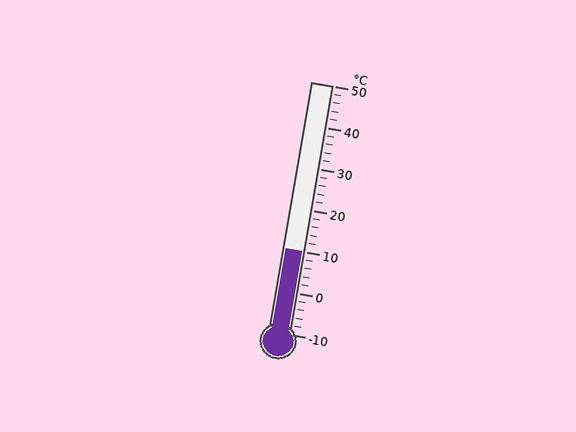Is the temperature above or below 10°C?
The temperature is at 10°C.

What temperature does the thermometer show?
The thermometer shows approximately 10°C.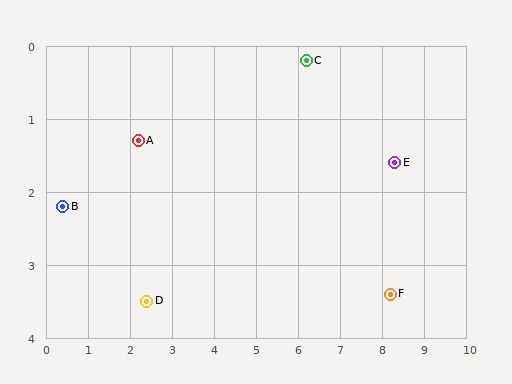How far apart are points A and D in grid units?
Points A and D are about 2.2 grid units apart.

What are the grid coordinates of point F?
Point F is at approximately (8.2, 3.4).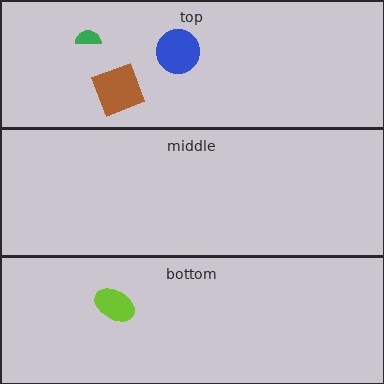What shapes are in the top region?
The green semicircle, the blue circle, the brown square.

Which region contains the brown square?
The top region.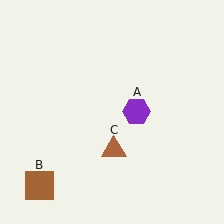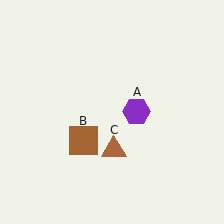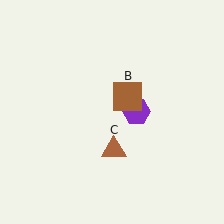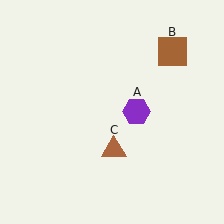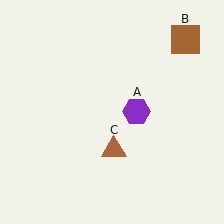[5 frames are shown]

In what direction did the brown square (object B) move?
The brown square (object B) moved up and to the right.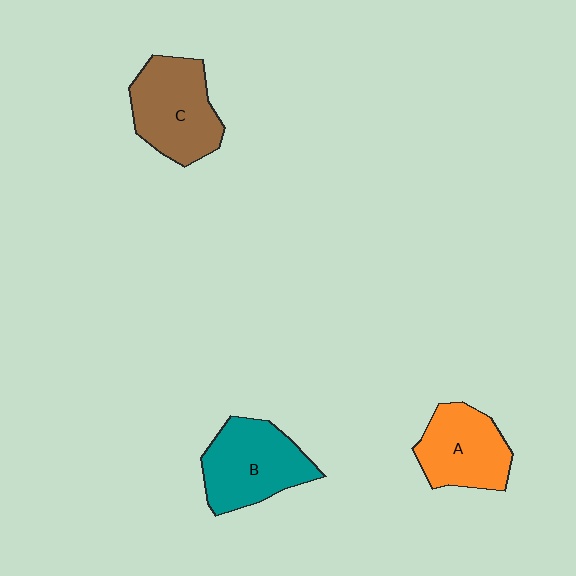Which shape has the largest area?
Shape B (teal).